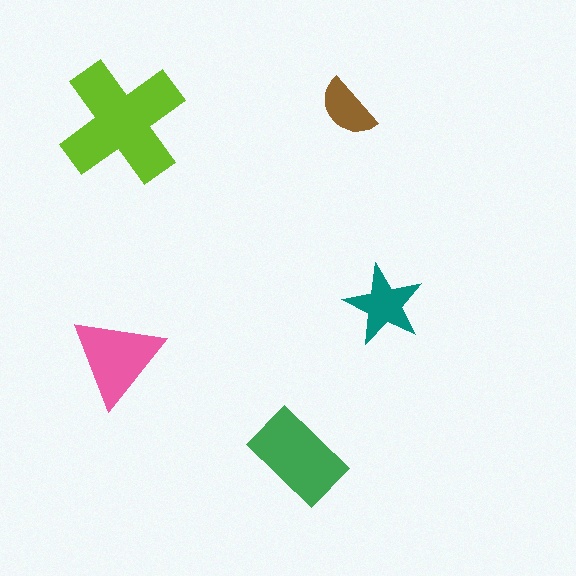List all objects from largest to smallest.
The lime cross, the green rectangle, the pink triangle, the teal star, the brown semicircle.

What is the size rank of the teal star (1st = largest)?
4th.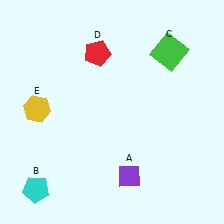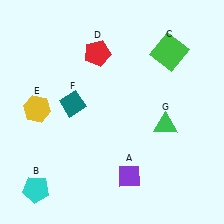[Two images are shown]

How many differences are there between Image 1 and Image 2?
There are 2 differences between the two images.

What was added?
A teal diamond (F), a green triangle (G) were added in Image 2.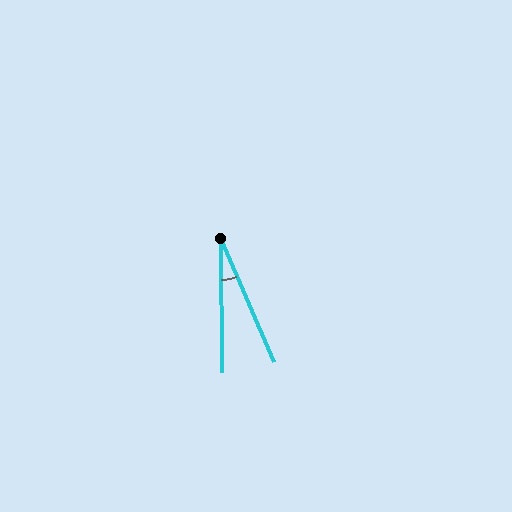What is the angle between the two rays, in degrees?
Approximately 23 degrees.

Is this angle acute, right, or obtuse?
It is acute.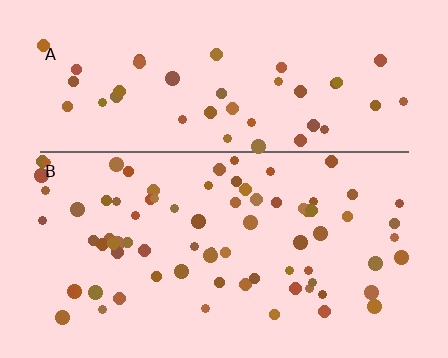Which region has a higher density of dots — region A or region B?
B (the bottom).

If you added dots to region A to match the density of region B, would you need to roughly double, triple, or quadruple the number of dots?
Approximately double.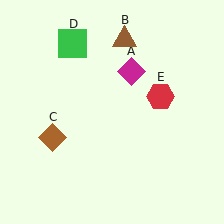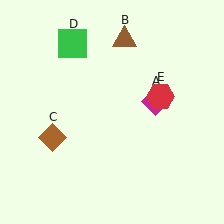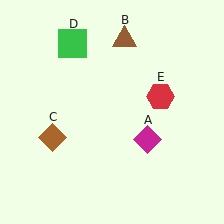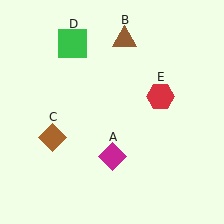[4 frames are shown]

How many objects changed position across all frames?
1 object changed position: magenta diamond (object A).